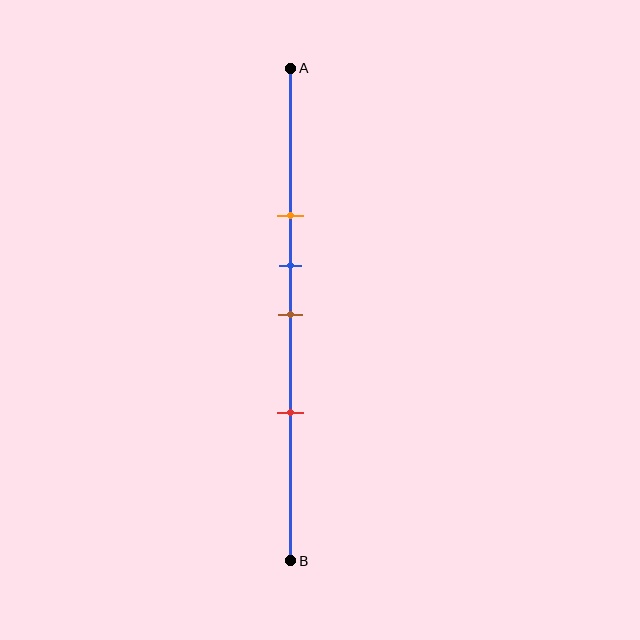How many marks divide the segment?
There are 4 marks dividing the segment.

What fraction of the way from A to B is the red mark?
The red mark is approximately 70% (0.7) of the way from A to B.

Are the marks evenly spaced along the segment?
No, the marks are not evenly spaced.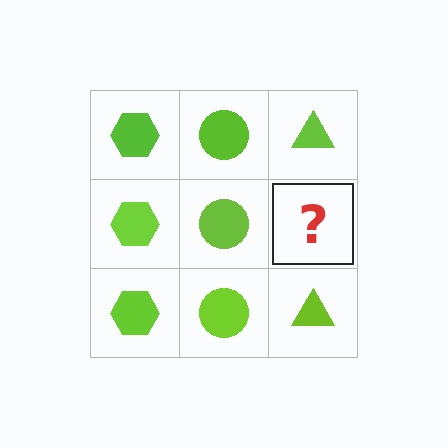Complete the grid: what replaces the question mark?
The question mark should be replaced with a lime triangle.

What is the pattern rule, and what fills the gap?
The rule is that each column has a consistent shape. The gap should be filled with a lime triangle.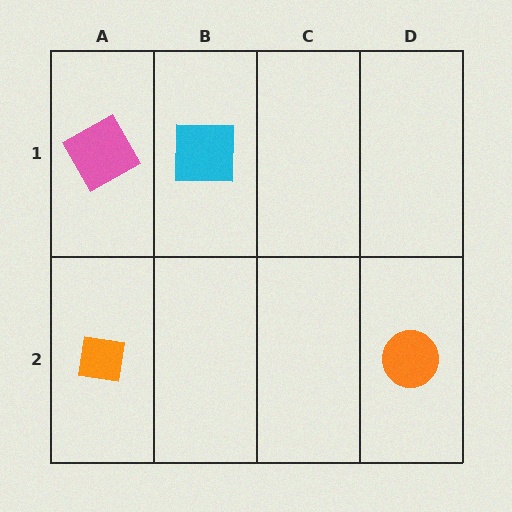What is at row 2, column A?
An orange square.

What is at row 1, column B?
A cyan square.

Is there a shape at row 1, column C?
No, that cell is empty.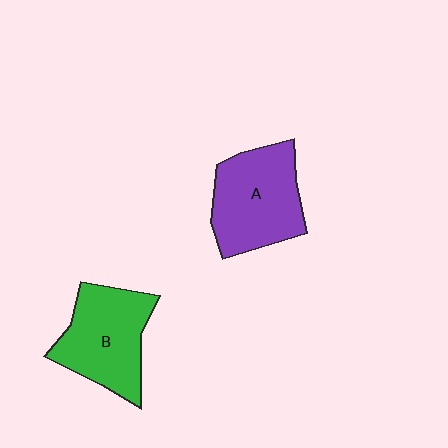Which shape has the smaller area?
Shape B (green).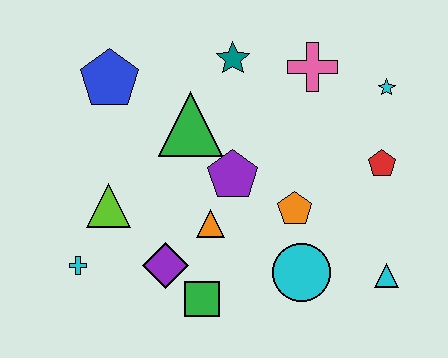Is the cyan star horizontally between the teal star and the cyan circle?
No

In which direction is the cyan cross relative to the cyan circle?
The cyan cross is to the left of the cyan circle.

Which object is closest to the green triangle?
The purple pentagon is closest to the green triangle.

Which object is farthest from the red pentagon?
The cyan cross is farthest from the red pentagon.